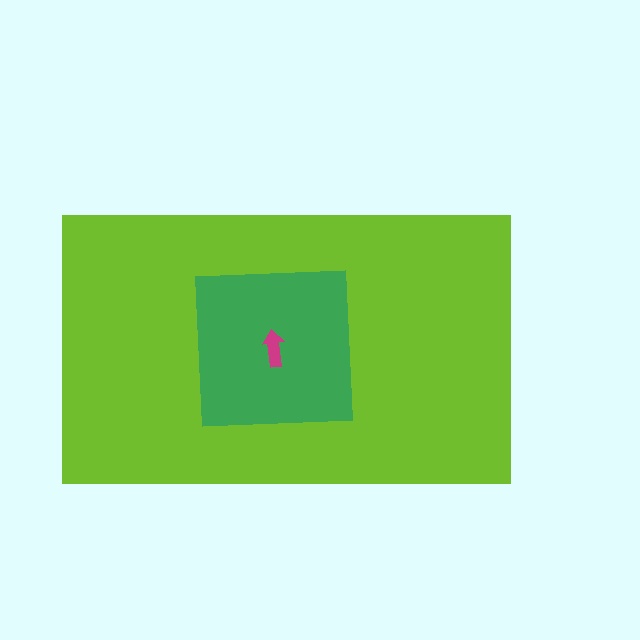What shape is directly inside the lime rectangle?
The green square.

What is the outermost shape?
The lime rectangle.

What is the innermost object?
The magenta arrow.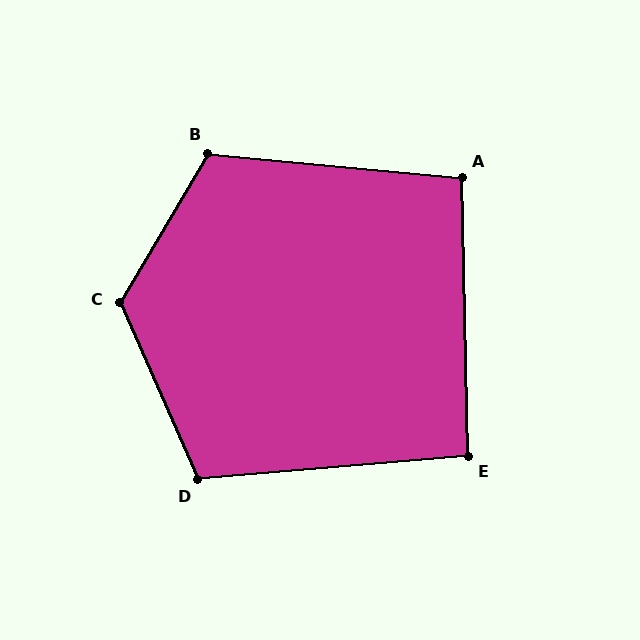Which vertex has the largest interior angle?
C, at approximately 126 degrees.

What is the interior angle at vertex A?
Approximately 97 degrees (obtuse).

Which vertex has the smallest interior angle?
E, at approximately 94 degrees.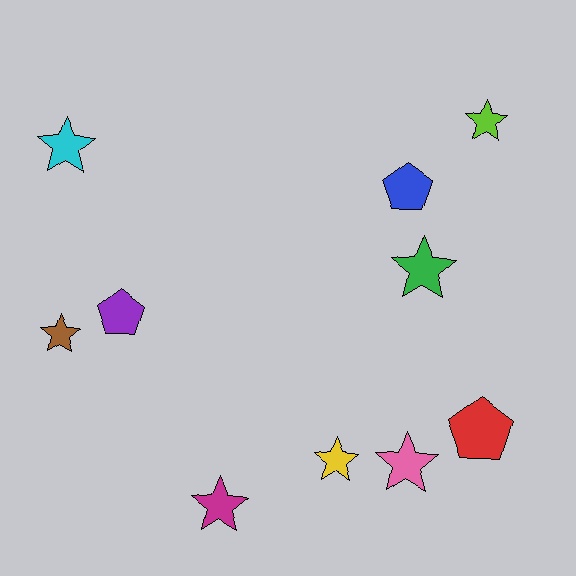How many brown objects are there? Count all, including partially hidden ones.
There is 1 brown object.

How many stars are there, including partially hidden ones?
There are 7 stars.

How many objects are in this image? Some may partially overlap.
There are 10 objects.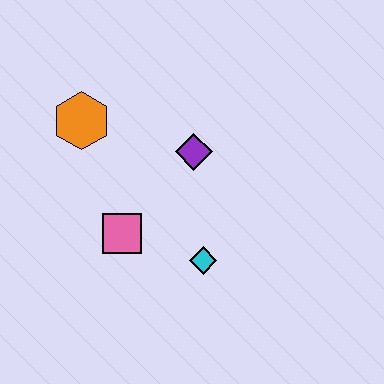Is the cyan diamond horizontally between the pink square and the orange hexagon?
No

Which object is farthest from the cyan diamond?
The orange hexagon is farthest from the cyan diamond.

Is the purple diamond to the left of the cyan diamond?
Yes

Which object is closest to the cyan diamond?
The pink square is closest to the cyan diamond.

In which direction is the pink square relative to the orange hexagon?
The pink square is below the orange hexagon.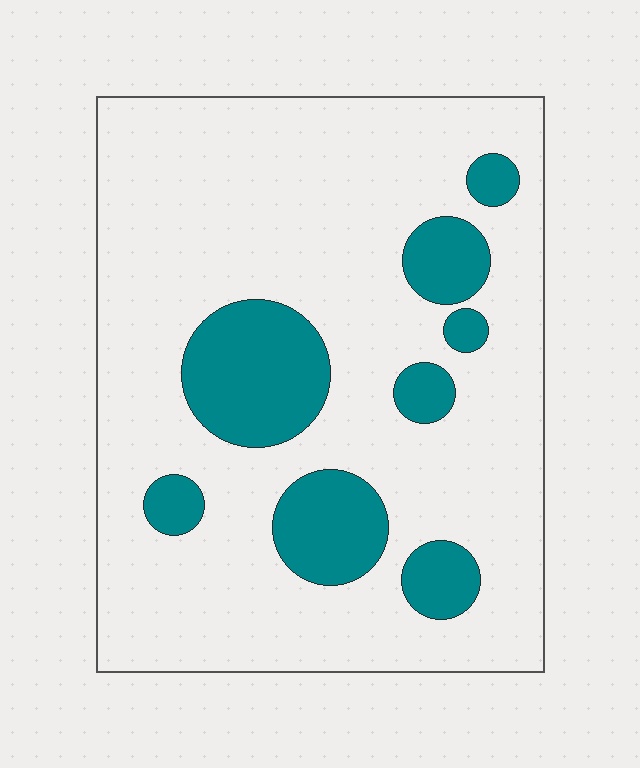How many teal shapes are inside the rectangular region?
8.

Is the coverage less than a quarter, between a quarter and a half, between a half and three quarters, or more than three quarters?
Less than a quarter.